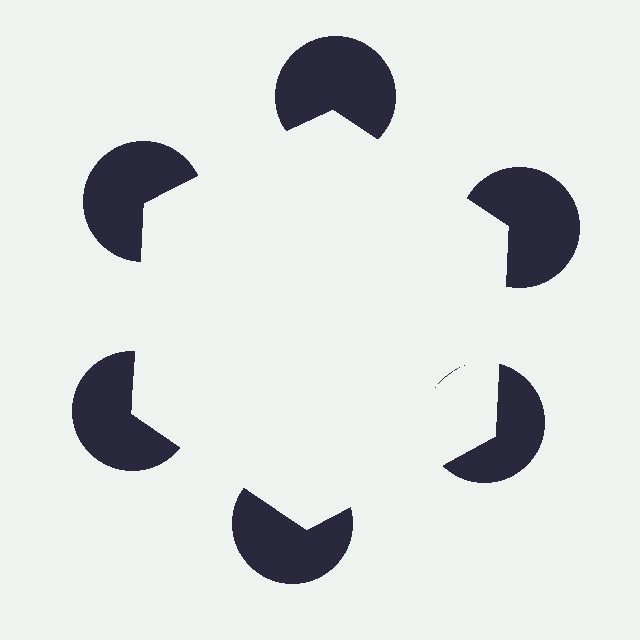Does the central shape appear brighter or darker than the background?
It typically appears slightly brighter than the background, even though no actual brightness change is drawn.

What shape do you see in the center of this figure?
An illusory hexagon — its edges are inferred from the aligned wedge cuts in the pac-man discs, not physically drawn.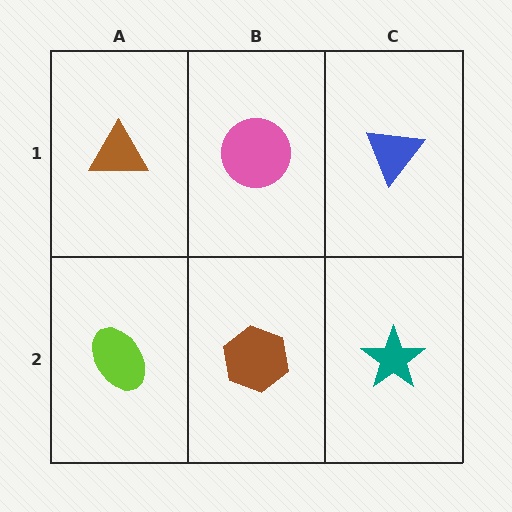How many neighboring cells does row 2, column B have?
3.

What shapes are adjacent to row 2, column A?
A brown triangle (row 1, column A), a brown hexagon (row 2, column B).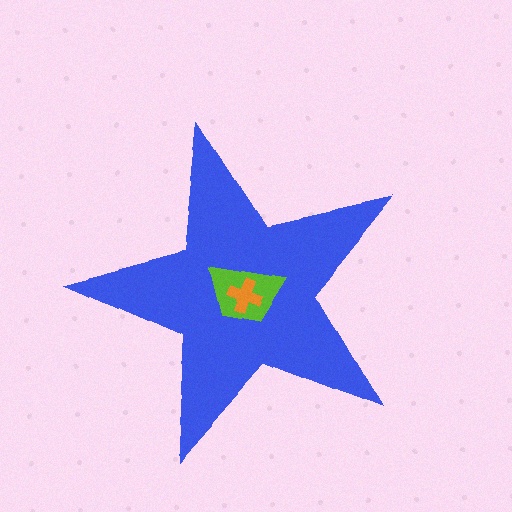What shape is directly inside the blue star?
The lime trapezoid.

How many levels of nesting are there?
3.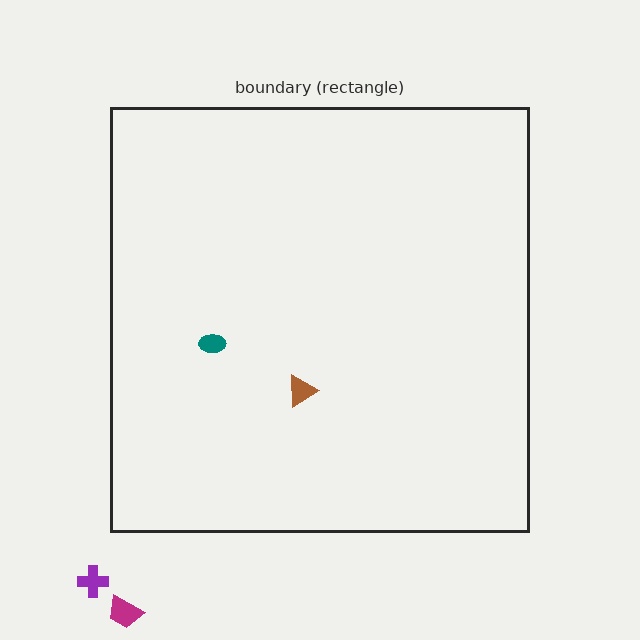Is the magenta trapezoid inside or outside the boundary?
Outside.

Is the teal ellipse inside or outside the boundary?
Inside.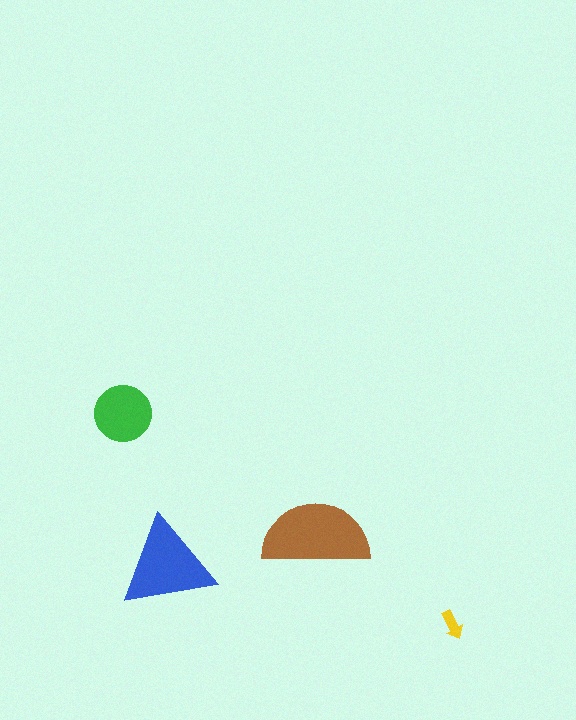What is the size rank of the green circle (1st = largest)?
3rd.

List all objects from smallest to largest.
The yellow arrow, the green circle, the blue triangle, the brown semicircle.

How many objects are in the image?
There are 4 objects in the image.